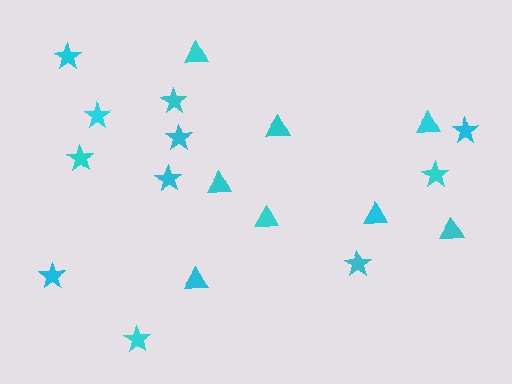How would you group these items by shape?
There are 2 groups: one group of stars (11) and one group of triangles (8).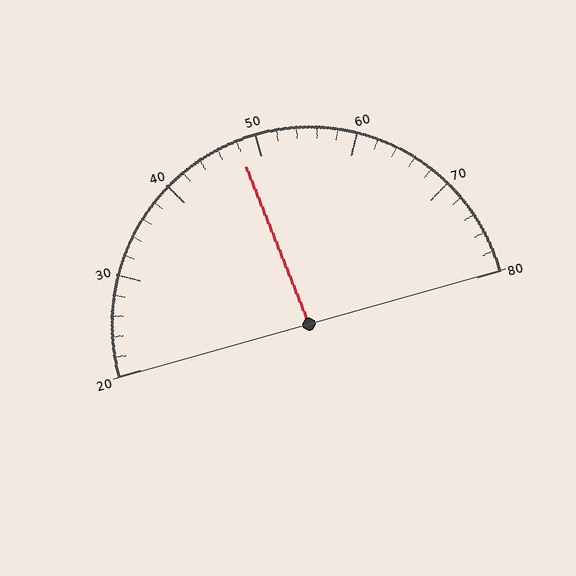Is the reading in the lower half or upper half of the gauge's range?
The reading is in the lower half of the range (20 to 80).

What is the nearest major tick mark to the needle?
The nearest major tick mark is 50.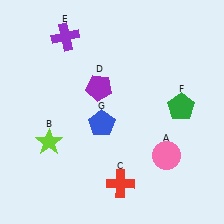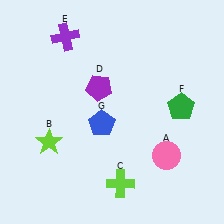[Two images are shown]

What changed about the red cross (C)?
In Image 1, C is red. In Image 2, it changed to lime.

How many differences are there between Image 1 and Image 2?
There is 1 difference between the two images.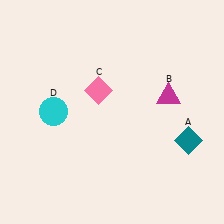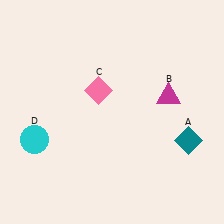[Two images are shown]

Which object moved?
The cyan circle (D) moved down.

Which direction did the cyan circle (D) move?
The cyan circle (D) moved down.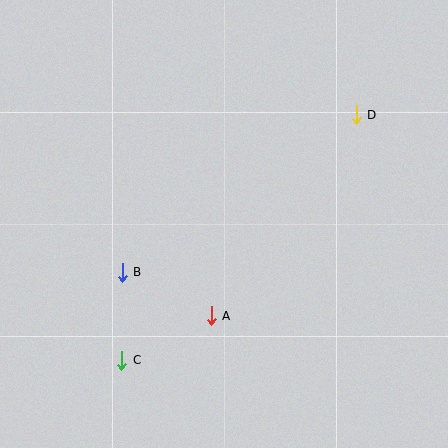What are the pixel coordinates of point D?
Point D is at (356, 115).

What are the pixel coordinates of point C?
Point C is at (122, 360).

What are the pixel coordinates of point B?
Point B is at (122, 272).